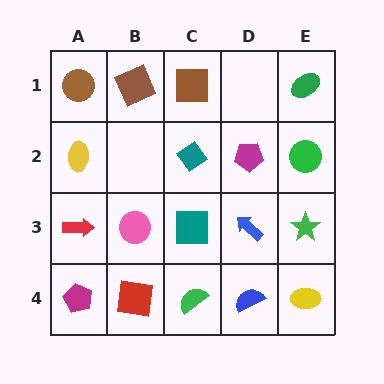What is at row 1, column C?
A brown square.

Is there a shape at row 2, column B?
No, that cell is empty.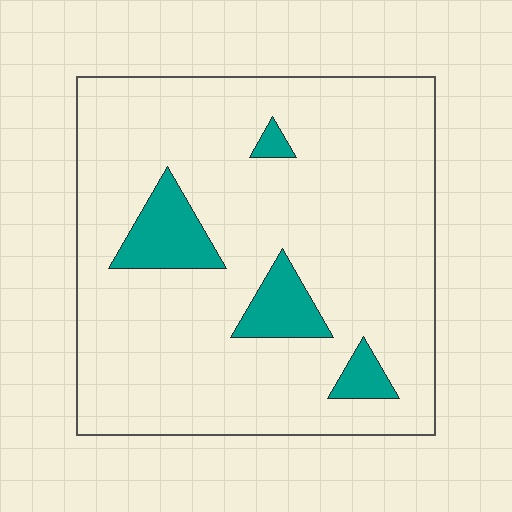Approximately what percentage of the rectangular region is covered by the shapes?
Approximately 10%.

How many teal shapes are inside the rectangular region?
4.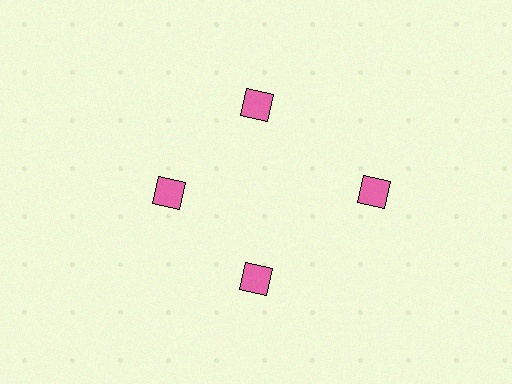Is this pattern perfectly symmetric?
No. The 4 pink diamonds are arranged in a ring, but one element near the 3 o'clock position is pushed outward from the center, breaking the 4-fold rotational symmetry.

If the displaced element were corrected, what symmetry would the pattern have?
It would have 4-fold rotational symmetry — the pattern would map onto itself every 90 degrees.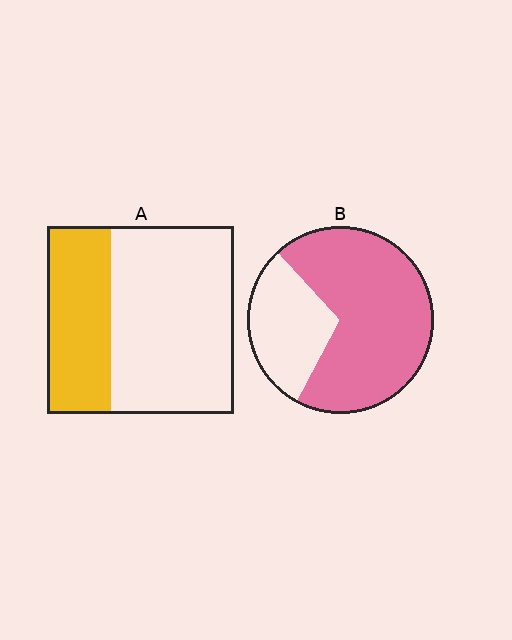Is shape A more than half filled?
No.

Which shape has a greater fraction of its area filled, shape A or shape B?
Shape B.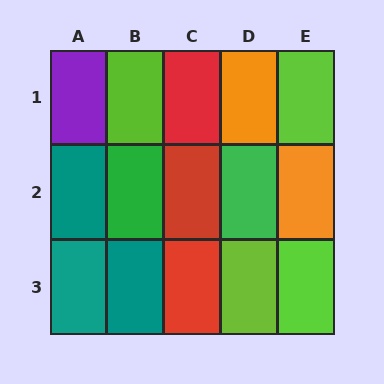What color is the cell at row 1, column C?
Red.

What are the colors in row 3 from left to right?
Teal, teal, red, lime, lime.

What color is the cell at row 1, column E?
Lime.